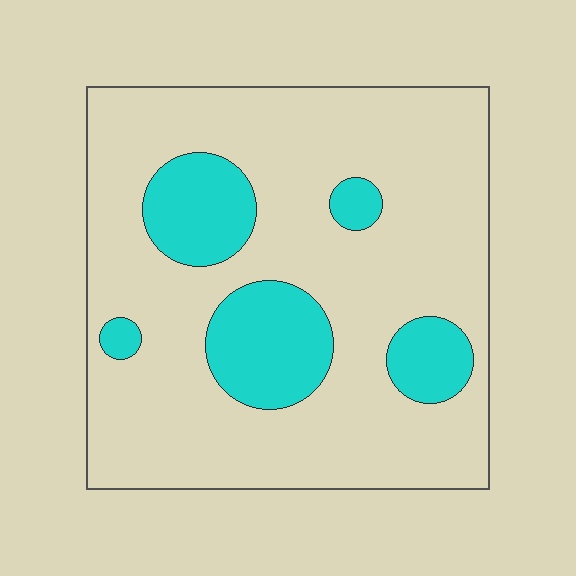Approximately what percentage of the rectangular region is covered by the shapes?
Approximately 20%.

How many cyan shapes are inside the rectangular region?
5.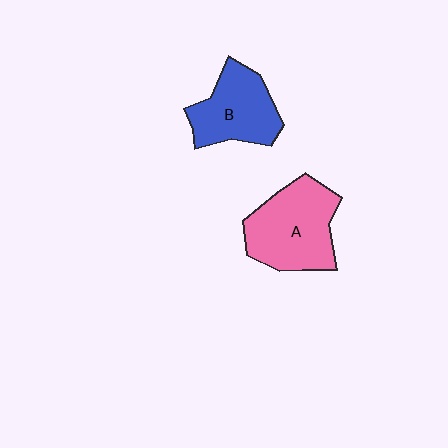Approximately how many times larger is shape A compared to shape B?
Approximately 1.3 times.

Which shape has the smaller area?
Shape B (blue).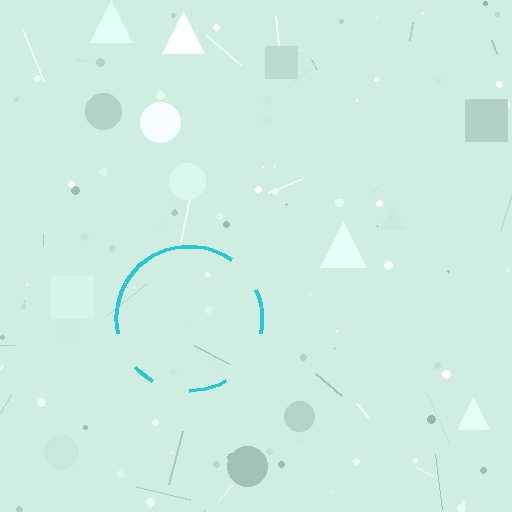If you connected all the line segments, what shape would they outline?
They would outline a circle.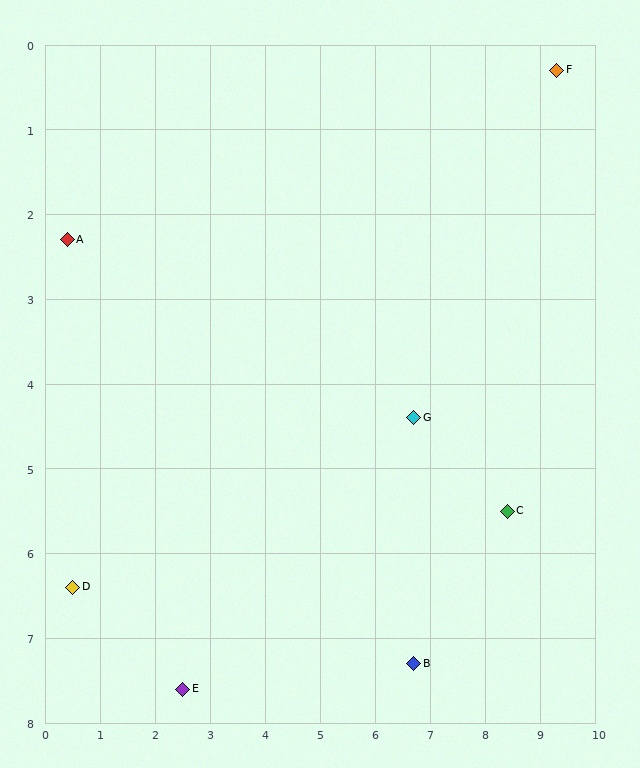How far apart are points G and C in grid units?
Points G and C are about 2.0 grid units apart.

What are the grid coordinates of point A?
Point A is at approximately (0.4, 2.3).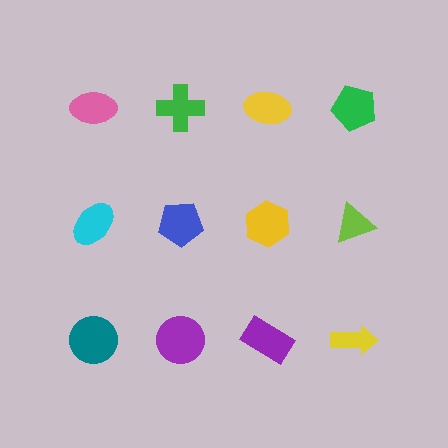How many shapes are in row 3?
4 shapes.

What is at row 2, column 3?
A yellow hexagon.